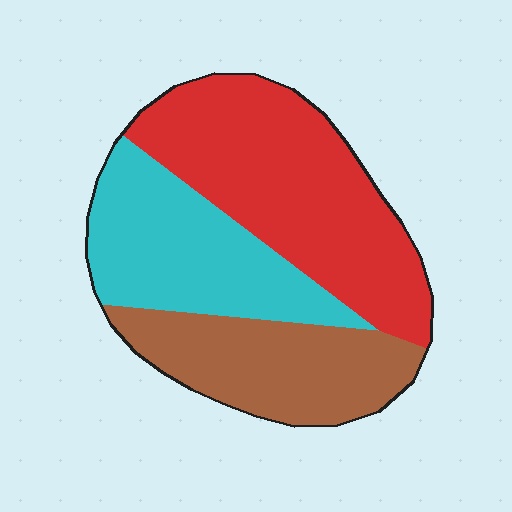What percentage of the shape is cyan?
Cyan takes up about one third (1/3) of the shape.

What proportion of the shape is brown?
Brown takes up about one quarter (1/4) of the shape.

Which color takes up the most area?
Red, at roughly 45%.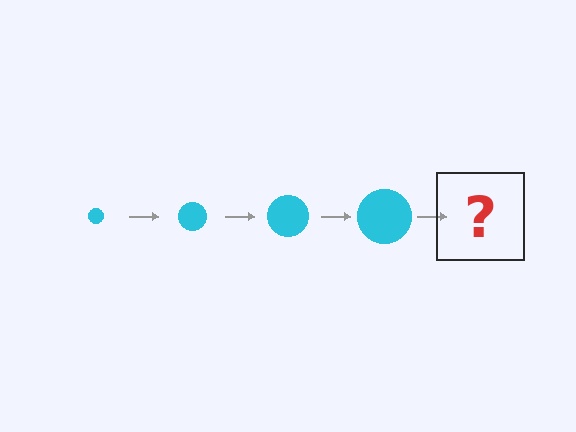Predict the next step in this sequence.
The next step is a cyan circle, larger than the previous one.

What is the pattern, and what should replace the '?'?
The pattern is that the circle gets progressively larger each step. The '?' should be a cyan circle, larger than the previous one.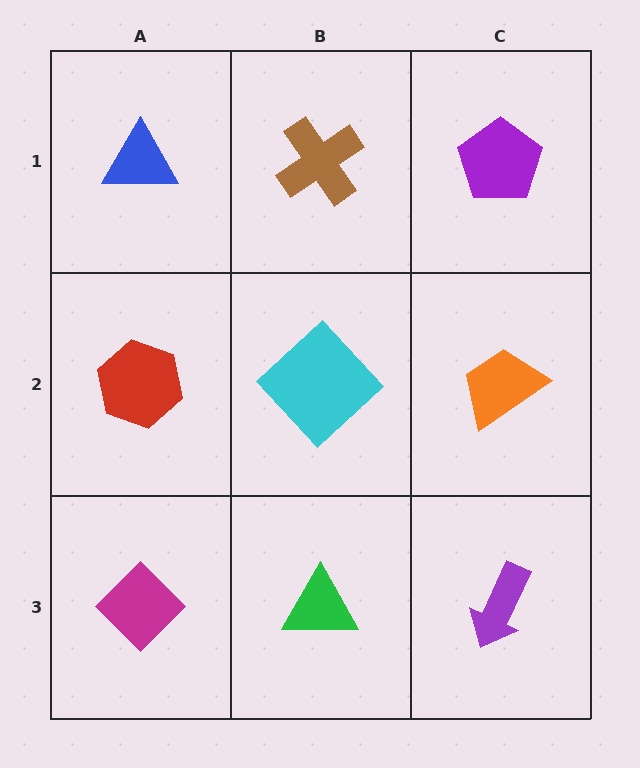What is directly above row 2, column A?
A blue triangle.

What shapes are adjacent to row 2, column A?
A blue triangle (row 1, column A), a magenta diamond (row 3, column A), a cyan diamond (row 2, column B).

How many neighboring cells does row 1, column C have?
2.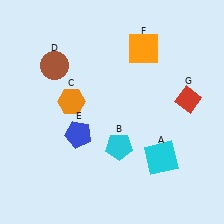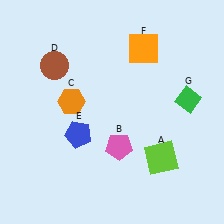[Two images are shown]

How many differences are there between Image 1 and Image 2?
There are 3 differences between the two images.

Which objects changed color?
A changed from cyan to lime. B changed from cyan to pink. G changed from red to green.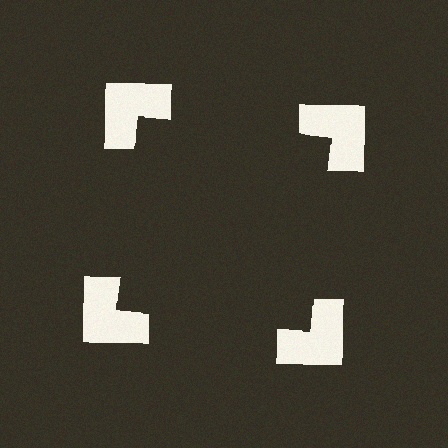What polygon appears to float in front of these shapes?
An illusory square — its edges are inferred from the aligned wedge cuts in the notched squares, not physically drawn.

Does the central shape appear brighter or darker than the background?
It typically appears slightly darker than the background, even though no actual brightness change is drawn.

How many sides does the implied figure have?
4 sides.